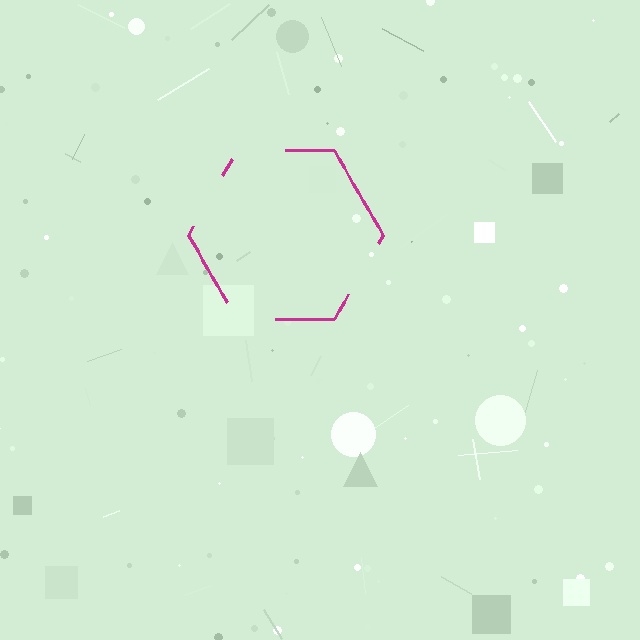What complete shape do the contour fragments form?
The contour fragments form a hexagon.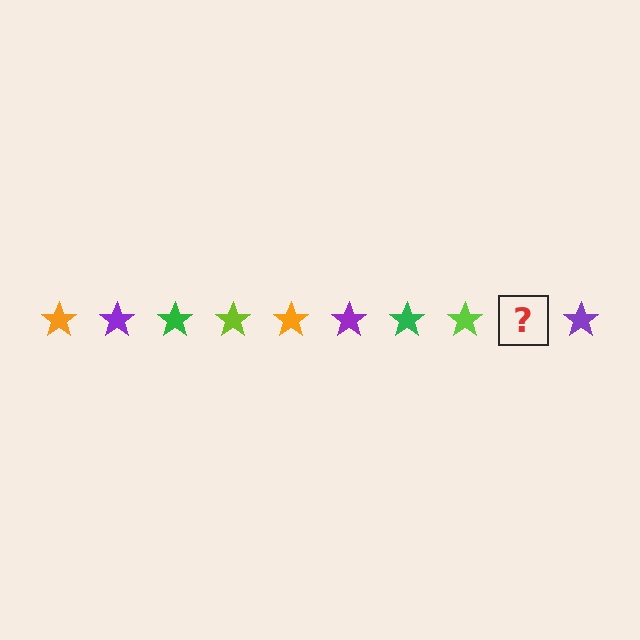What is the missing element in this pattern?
The missing element is an orange star.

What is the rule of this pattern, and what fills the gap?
The rule is that the pattern cycles through orange, purple, green, lime stars. The gap should be filled with an orange star.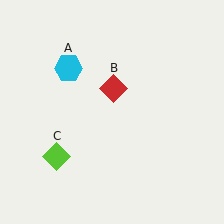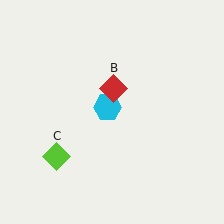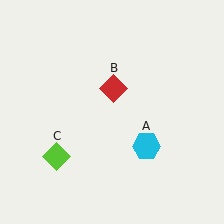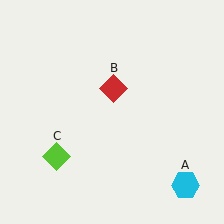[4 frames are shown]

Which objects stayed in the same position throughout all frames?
Red diamond (object B) and lime diamond (object C) remained stationary.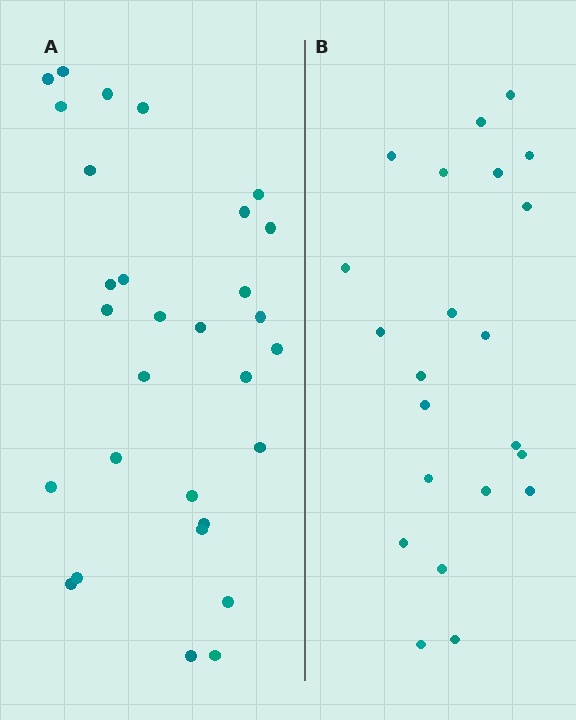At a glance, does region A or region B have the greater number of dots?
Region A (the left region) has more dots.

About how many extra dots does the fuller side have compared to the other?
Region A has roughly 8 or so more dots than region B.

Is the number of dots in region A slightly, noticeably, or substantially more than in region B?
Region A has noticeably more, but not dramatically so. The ratio is roughly 1.4 to 1.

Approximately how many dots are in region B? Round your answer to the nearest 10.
About 20 dots. (The exact count is 22, which rounds to 20.)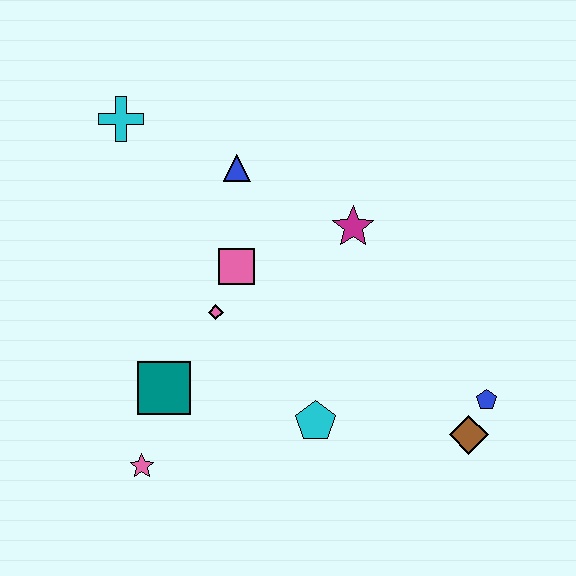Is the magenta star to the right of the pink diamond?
Yes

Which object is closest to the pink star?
The teal square is closest to the pink star.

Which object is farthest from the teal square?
The blue pentagon is farthest from the teal square.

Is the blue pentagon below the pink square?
Yes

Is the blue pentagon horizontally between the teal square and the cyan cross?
No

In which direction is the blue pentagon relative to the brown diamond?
The blue pentagon is above the brown diamond.